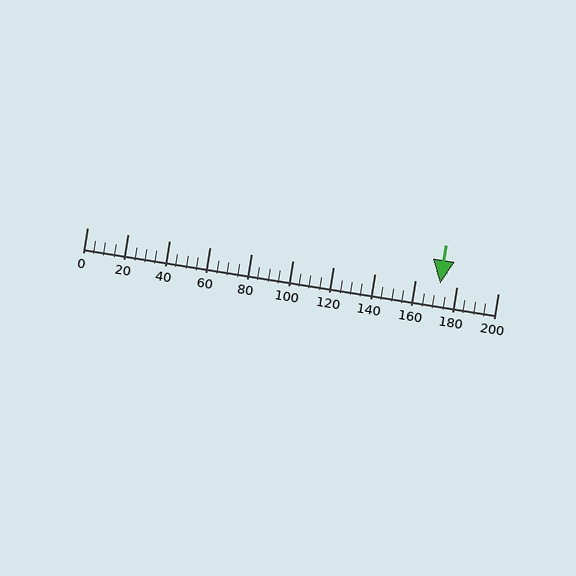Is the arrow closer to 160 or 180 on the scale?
The arrow is closer to 180.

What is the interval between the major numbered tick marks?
The major tick marks are spaced 20 units apart.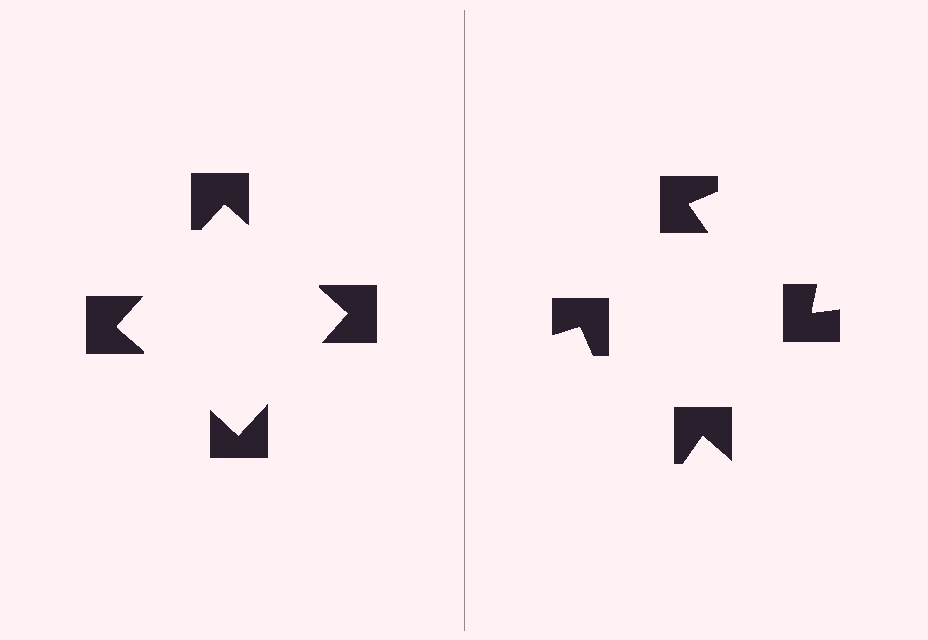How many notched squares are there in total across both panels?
8 — 4 on each side.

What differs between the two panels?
The notched squares are positioned identically on both sides; only the wedge orientations differ. On the left they align to a square; on the right they are misaligned.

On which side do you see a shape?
An illusory square appears on the left side. On the right side the wedge cuts are rotated, so no coherent shape forms.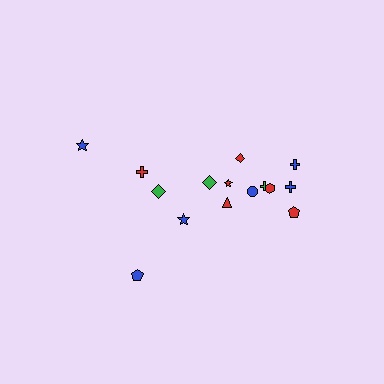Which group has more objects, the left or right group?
The right group.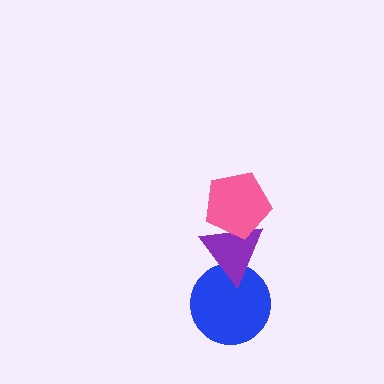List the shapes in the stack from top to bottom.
From top to bottom: the pink pentagon, the purple triangle, the blue circle.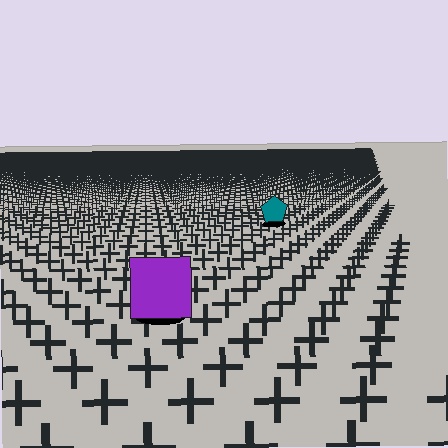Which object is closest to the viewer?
The purple square is closest. The texture marks near it are larger and more spread out.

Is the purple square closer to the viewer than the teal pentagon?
Yes. The purple square is closer — you can tell from the texture gradient: the ground texture is coarser near it.